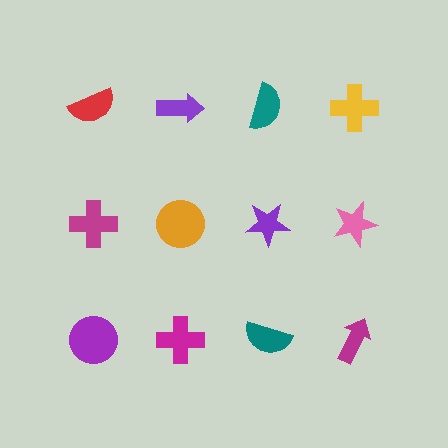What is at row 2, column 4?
A pink star.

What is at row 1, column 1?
A red semicircle.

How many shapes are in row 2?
4 shapes.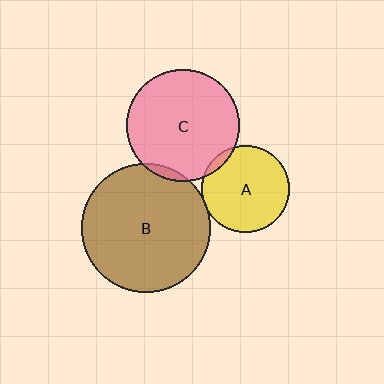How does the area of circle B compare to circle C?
Approximately 1.3 times.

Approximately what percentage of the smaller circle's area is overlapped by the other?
Approximately 5%.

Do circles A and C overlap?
Yes.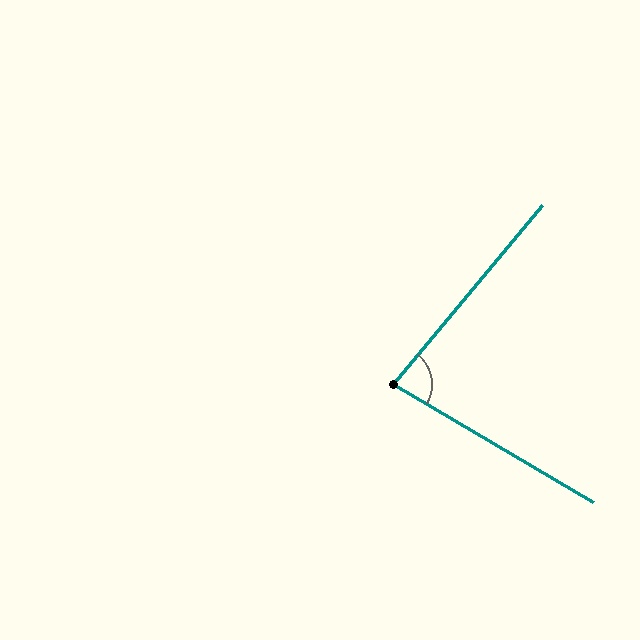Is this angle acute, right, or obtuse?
It is acute.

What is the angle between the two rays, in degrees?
Approximately 81 degrees.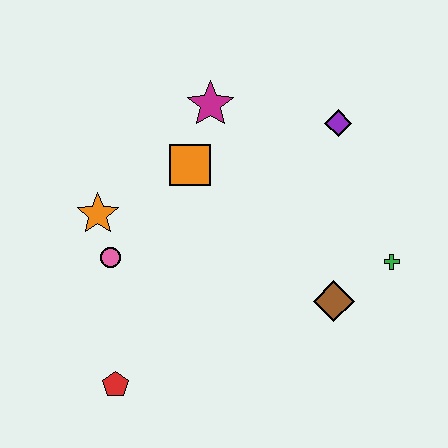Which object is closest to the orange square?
The magenta star is closest to the orange square.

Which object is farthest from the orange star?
The green cross is farthest from the orange star.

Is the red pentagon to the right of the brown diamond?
No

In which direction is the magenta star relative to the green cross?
The magenta star is to the left of the green cross.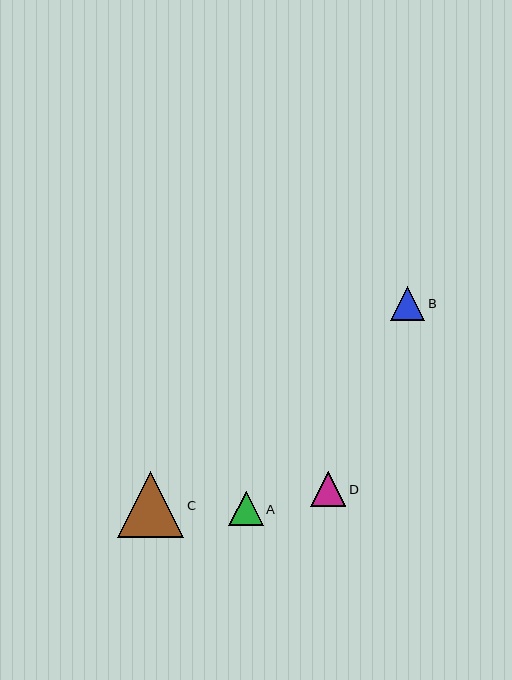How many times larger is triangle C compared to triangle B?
Triangle C is approximately 1.9 times the size of triangle B.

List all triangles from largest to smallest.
From largest to smallest: C, D, A, B.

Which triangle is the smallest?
Triangle B is the smallest with a size of approximately 34 pixels.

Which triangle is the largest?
Triangle C is the largest with a size of approximately 66 pixels.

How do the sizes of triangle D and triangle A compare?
Triangle D and triangle A are approximately the same size.